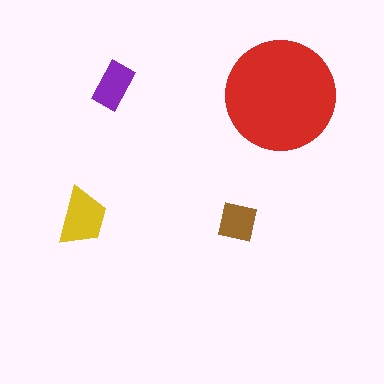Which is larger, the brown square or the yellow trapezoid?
The yellow trapezoid.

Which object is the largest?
The red circle.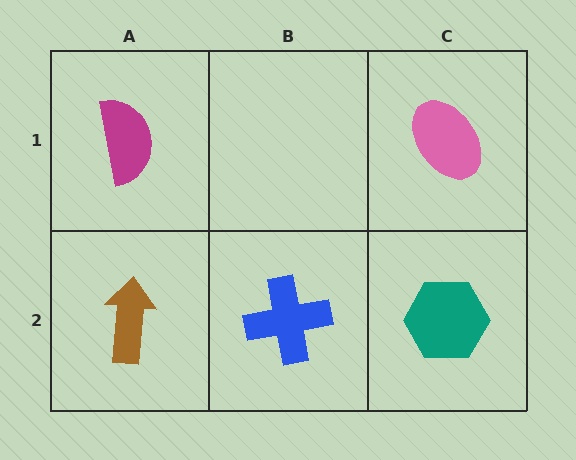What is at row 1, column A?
A magenta semicircle.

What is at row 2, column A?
A brown arrow.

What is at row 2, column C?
A teal hexagon.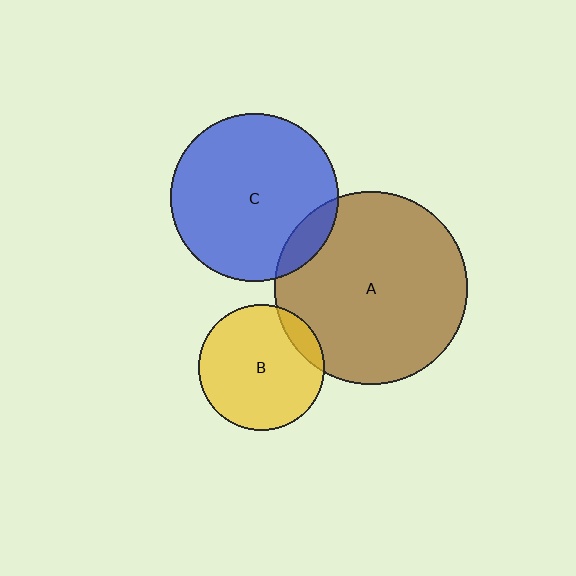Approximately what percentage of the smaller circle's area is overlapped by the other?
Approximately 10%.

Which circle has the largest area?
Circle A (brown).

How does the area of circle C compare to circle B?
Approximately 1.8 times.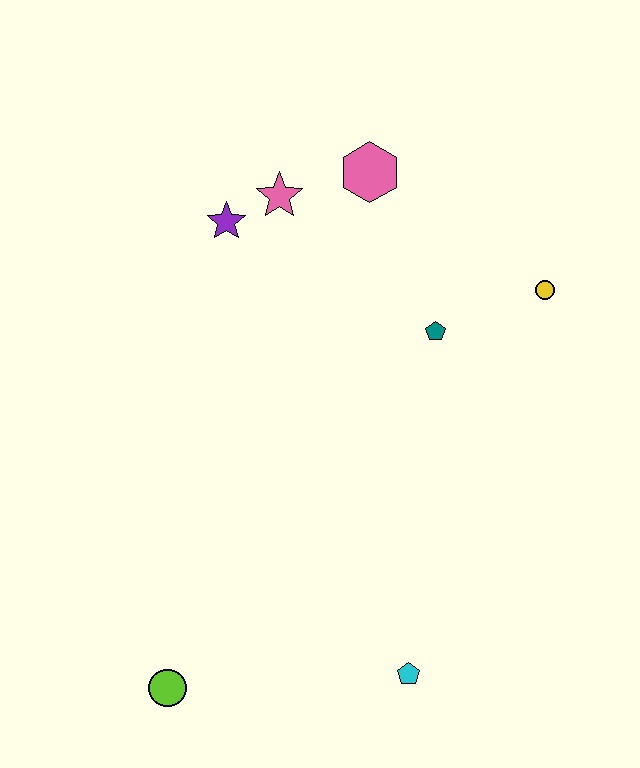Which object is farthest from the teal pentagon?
The lime circle is farthest from the teal pentagon.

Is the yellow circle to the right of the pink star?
Yes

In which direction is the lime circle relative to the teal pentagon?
The lime circle is below the teal pentagon.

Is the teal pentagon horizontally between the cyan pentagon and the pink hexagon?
No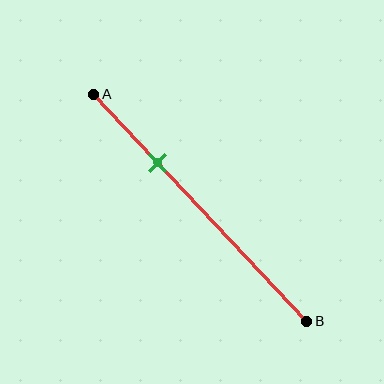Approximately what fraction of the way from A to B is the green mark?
The green mark is approximately 30% of the way from A to B.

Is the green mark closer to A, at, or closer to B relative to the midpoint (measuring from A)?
The green mark is closer to point A than the midpoint of segment AB.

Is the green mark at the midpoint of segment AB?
No, the mark is at about 30% from A, not at the 50% midpoint.